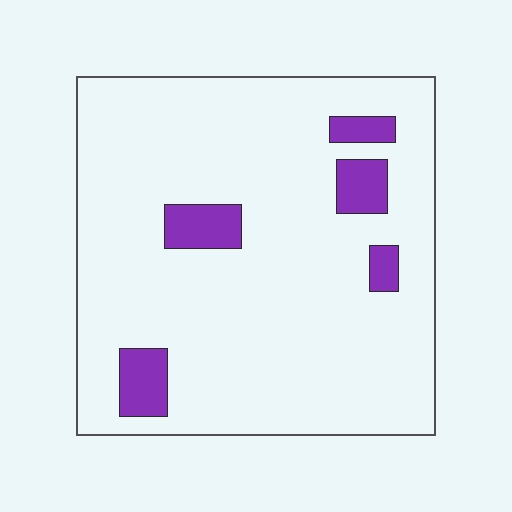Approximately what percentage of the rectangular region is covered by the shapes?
Approximately 10%.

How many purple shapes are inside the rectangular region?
5.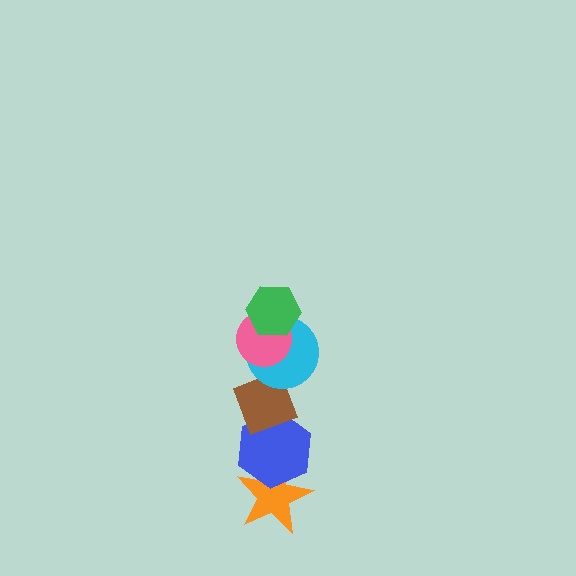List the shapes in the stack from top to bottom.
From top to bottom: the green hexagon, the pink circle, the cyan circle, the brown diamond, the blue hexagon, the orange star.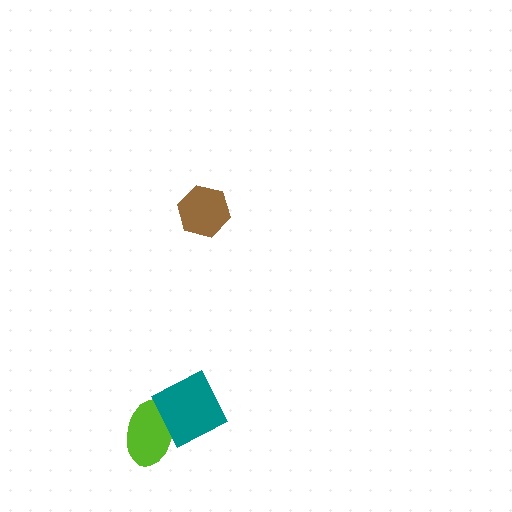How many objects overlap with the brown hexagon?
0 objects overlap with the brown hexagon.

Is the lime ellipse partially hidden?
Yes, it is partially covered by another shape.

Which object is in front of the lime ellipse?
The teal diamond is in front of the lime ellipse.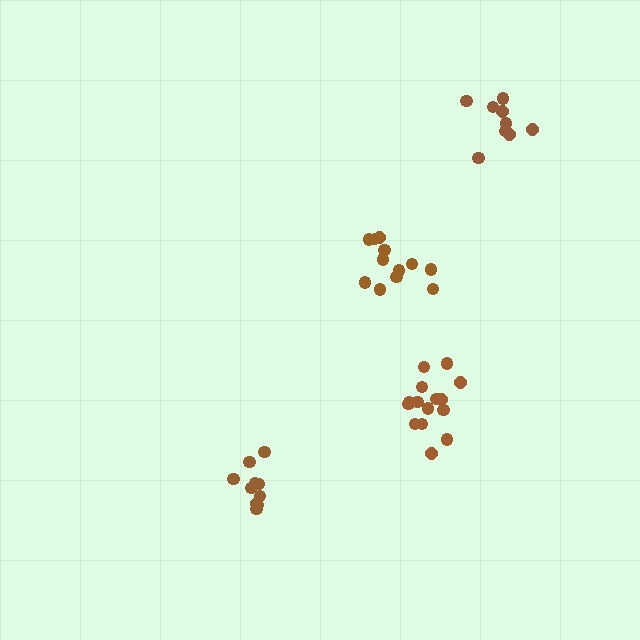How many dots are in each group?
Group 1: 10 dots, Group 2: 12 dots, Group 3: 15 dots, Group 4: 9 dots (46 total).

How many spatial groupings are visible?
There are 4 spatial groupings.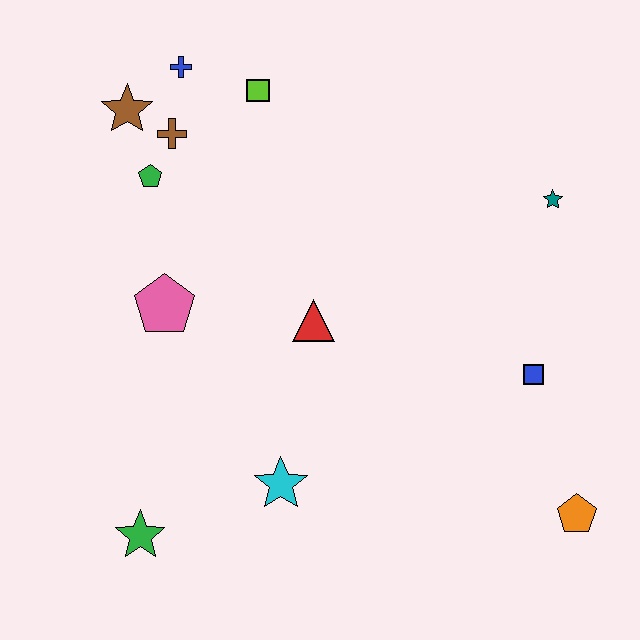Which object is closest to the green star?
The cyan star is closest to the green star.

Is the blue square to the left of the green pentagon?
No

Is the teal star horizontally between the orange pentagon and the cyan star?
Yes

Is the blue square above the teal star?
No